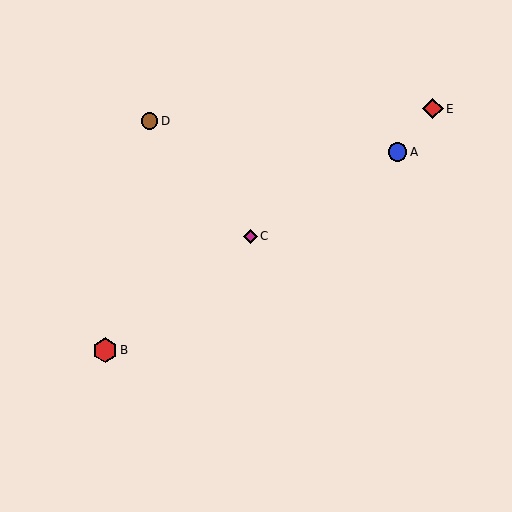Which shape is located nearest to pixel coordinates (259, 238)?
The magenta diamond (labeled C) at (251, 236) is nearest to that location.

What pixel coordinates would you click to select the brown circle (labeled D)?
Click at (150, 121) to select the brown circle D.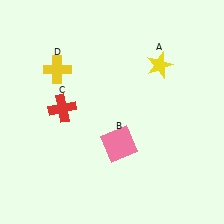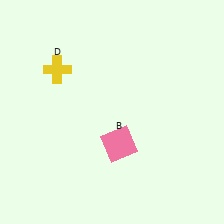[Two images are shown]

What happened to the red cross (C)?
The red cross (C) was removed in Image 2. It was in the top-left area of Image 1.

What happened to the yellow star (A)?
The yellow star (A) was removed in Image 2. It was in the top-right area of Image 1.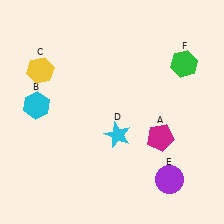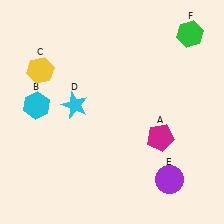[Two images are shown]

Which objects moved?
The objects that moved are: the cyan star (D), the green hexagon (F).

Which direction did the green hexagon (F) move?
The green hexagon (F) moved up.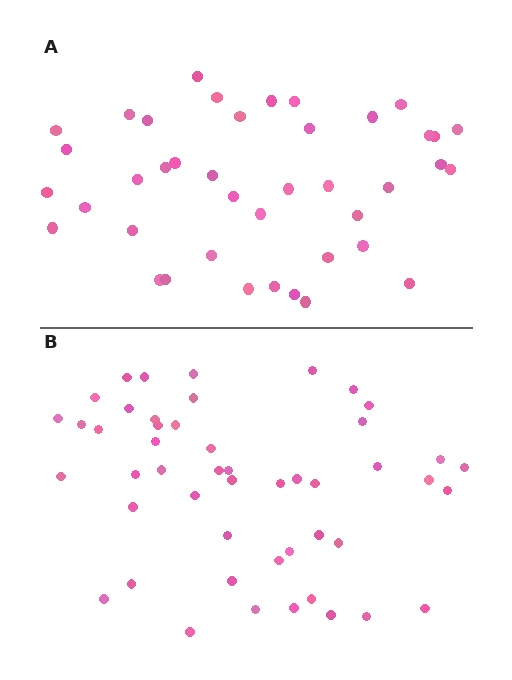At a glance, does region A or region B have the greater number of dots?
Region B (the bottom region) has more dots.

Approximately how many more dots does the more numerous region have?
Region B has roughly 8 or so more dots than region A.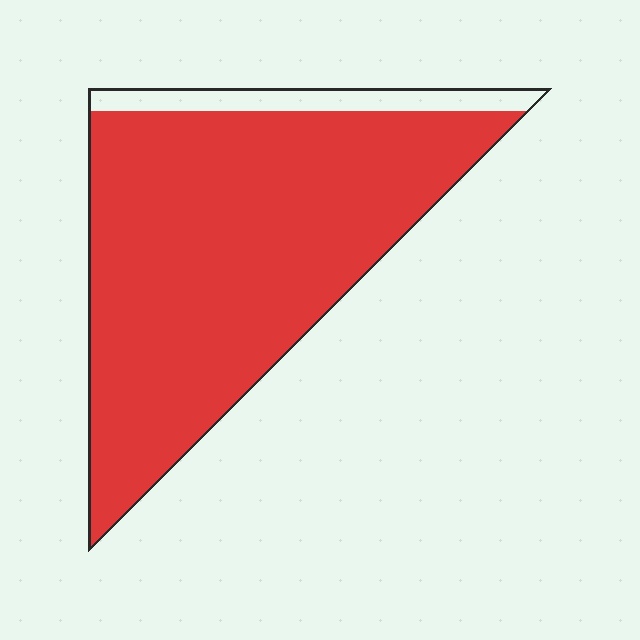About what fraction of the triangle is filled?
About nine tenths (9/10).